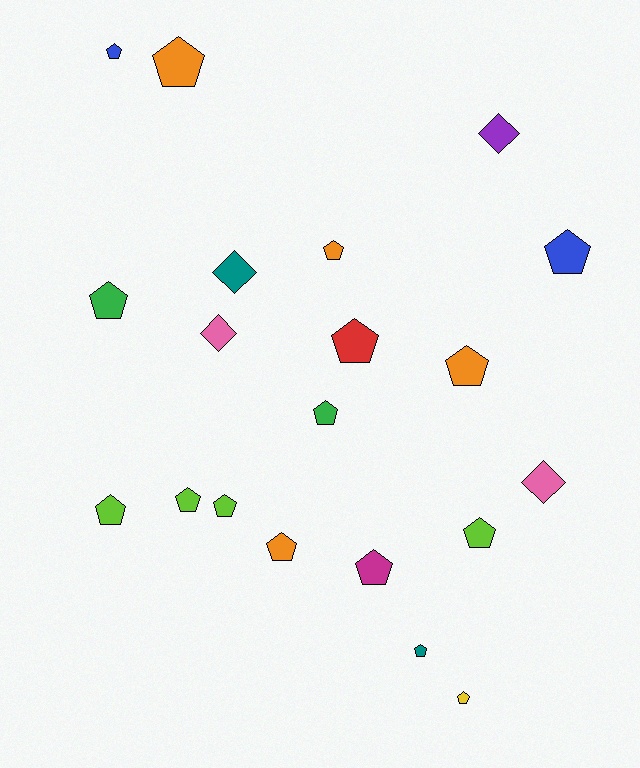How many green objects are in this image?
There are 2 green objects.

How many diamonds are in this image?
There are 4 diamonds.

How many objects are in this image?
There are 20 objects.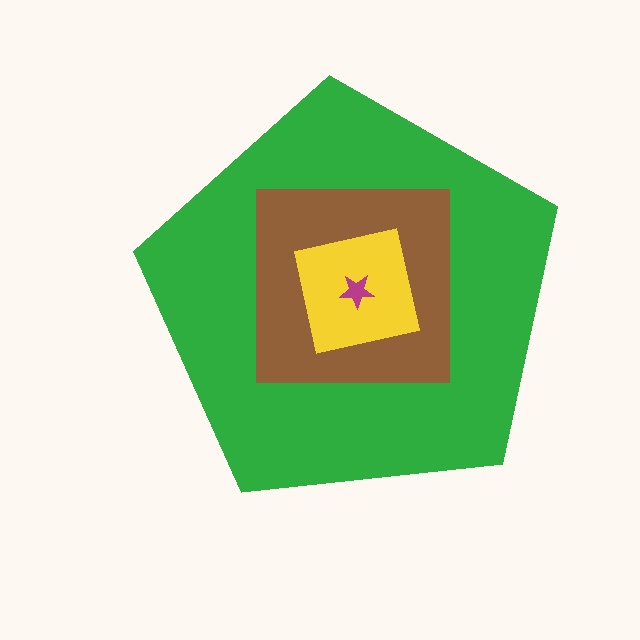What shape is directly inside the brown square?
The yellow square.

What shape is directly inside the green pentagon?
The brown square.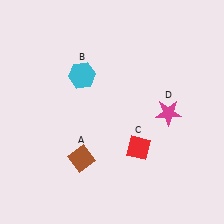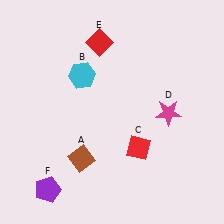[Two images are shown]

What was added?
A red diamond (E), a purple pentagon (F) were added in Image 2.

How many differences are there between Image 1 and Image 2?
There are 2 differences between the two images.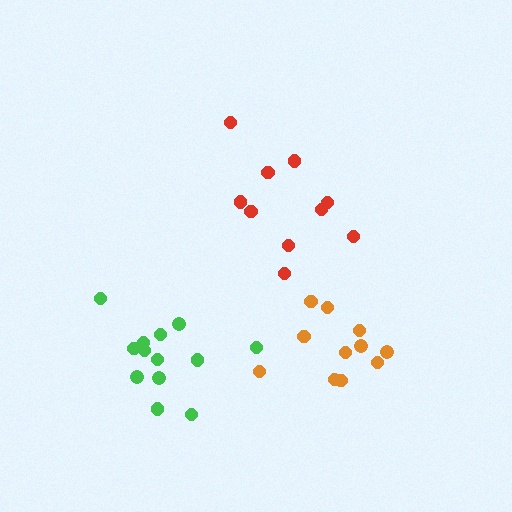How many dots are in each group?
Group 1: 11 dots, Group 2: 13 dots, Group 3: 10 dots (34 total).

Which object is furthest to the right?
The orange cluster is rightmost.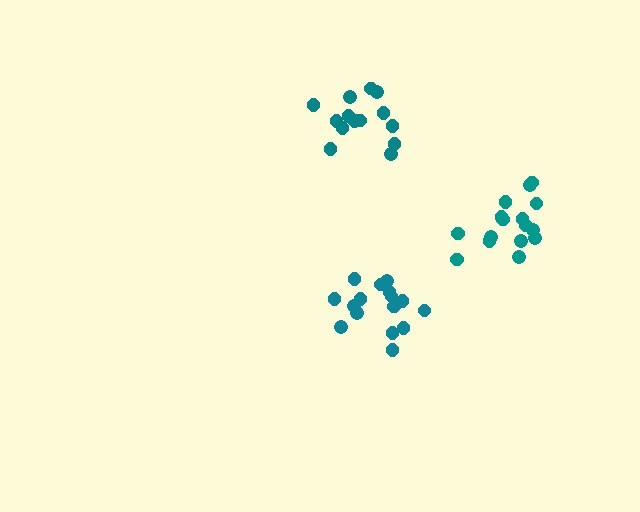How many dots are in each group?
Group 1: 14 dots, Group 2: 16 dots, Group 3: 16 dots (46 total).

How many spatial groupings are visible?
There are 3 spatial groupings.